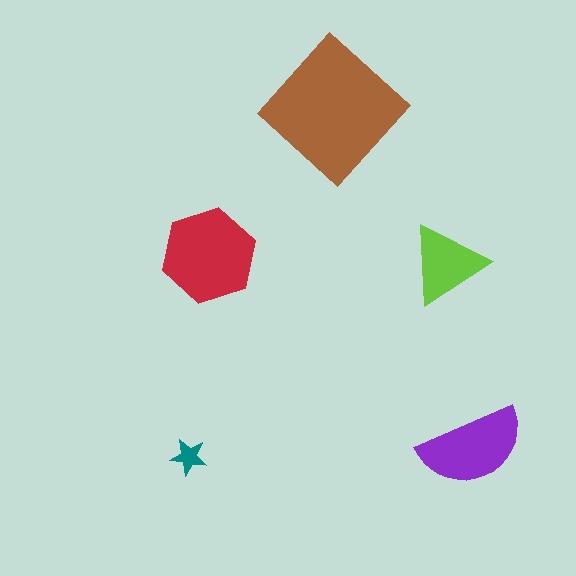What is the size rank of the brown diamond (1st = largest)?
1st.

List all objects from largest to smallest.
The brown diamond, the red hexagon, the purple semicircle, the lime triangle, the teal star.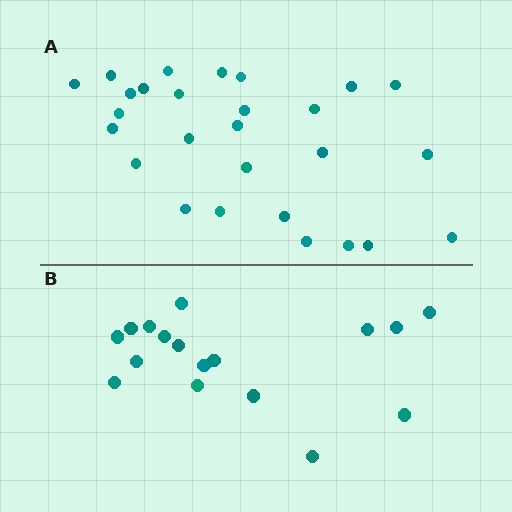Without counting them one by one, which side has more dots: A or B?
Region A (the top region) has more dots.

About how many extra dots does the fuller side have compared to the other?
Region A has roughly 10 or so more dots than region B.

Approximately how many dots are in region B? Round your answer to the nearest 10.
About 20 dots. (The exact count is 17, which rounds to 20.)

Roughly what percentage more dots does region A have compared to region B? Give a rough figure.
About 60% more.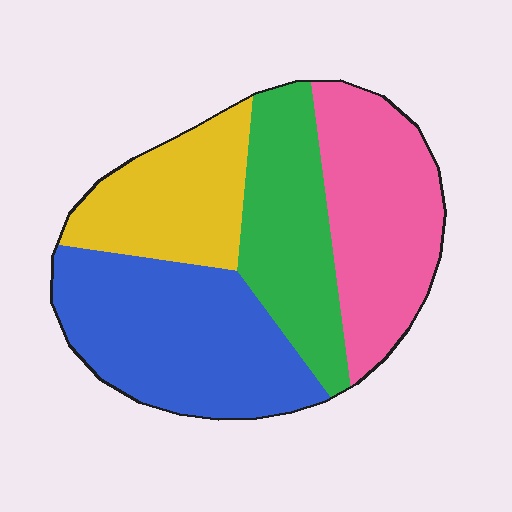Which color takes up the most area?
Blue, at roughly 30%.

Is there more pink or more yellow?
Pink.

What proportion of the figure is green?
Green takes up less than a quarter of the figure.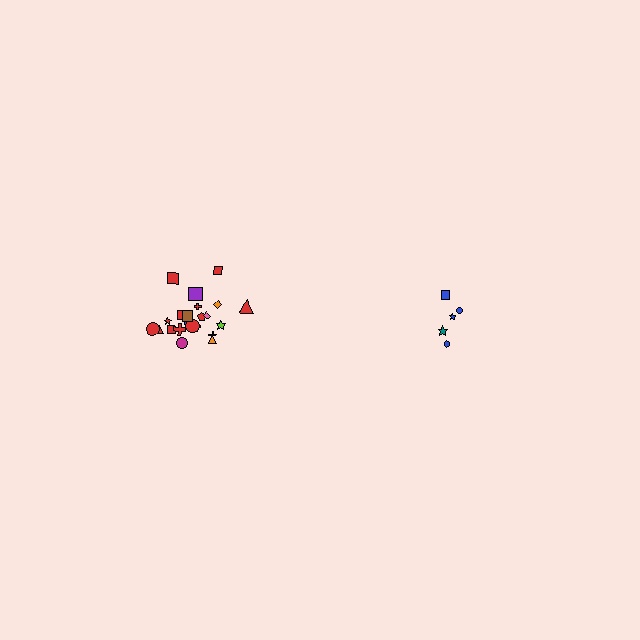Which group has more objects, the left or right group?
The left group.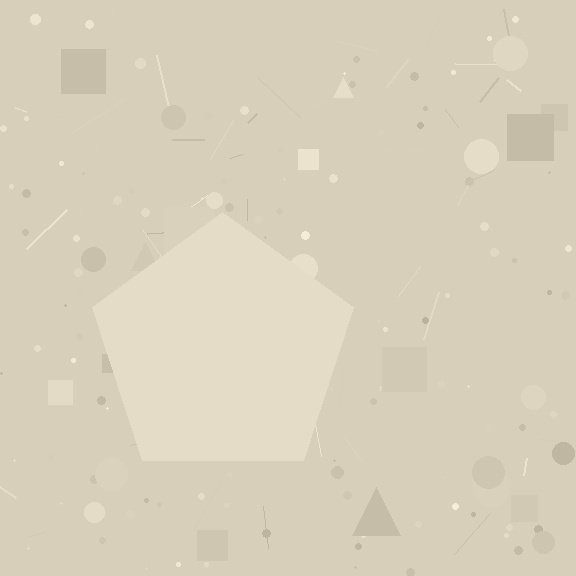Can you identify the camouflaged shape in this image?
The camouflaged shape is a pentagon.